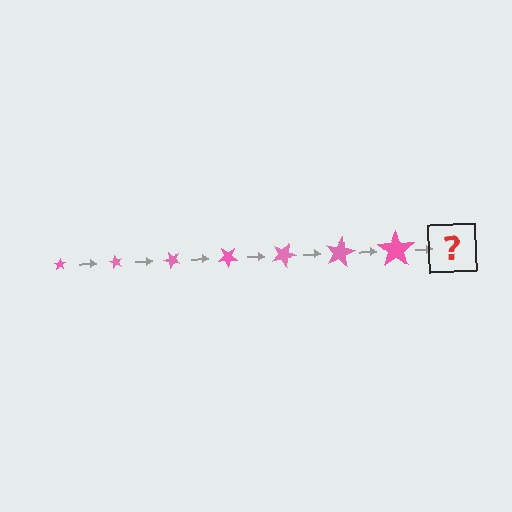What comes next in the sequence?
The next element should be a star, larger than the previous one and rotated 420 degrees from the start.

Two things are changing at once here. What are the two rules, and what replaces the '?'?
The two rules are that the star grows larger each step and it rotates 60 degrees each step. The '?' should be a star, larger than the previous one and rotated 420 degrees from the start.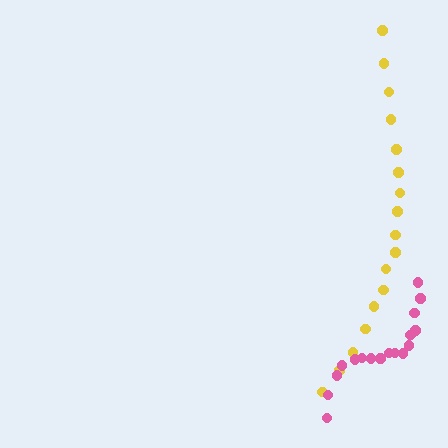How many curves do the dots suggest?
There are 2 distinct paths.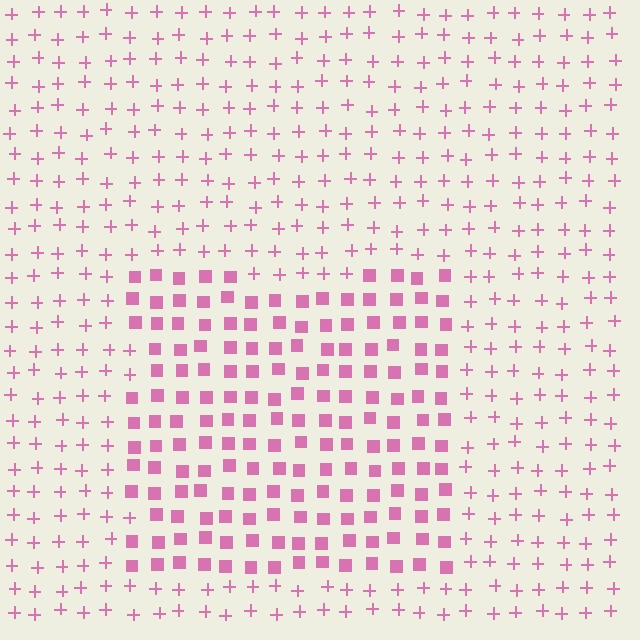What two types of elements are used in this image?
The image uses squares inside the rectangle region and plus signs outside it.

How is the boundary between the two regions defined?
The boundary is defined by a change in element shape: squares inside vs. plus signs outside. All elements share the same color and spacing.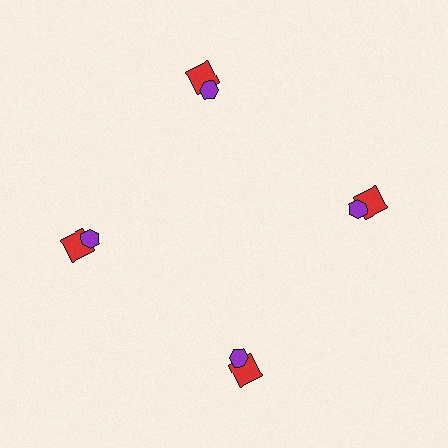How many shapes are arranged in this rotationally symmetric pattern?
There are 8 shapes, arranged in 4 groups of 2.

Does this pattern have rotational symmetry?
Yes, this pattern has 4-fold rotational symmetry. It looks the same after rotating 90 degrees around the center.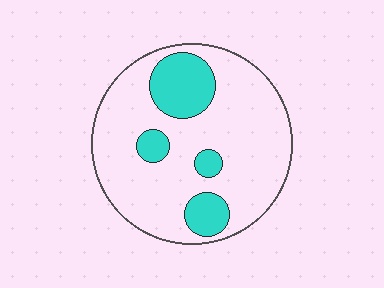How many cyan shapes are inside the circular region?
4.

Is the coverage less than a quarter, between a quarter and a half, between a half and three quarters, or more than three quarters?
Less than a quarter.